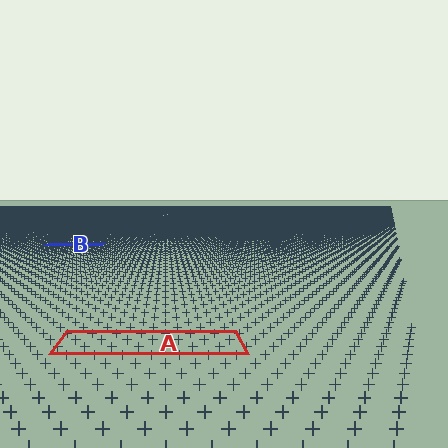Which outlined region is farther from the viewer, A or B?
Region B is farther from the viewer — the texture elements inside it appear smaller and more densely packed.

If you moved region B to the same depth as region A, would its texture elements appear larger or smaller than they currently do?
They would appear larger. At a closer depth, the same texture elements are projected at a bigger on-screen size.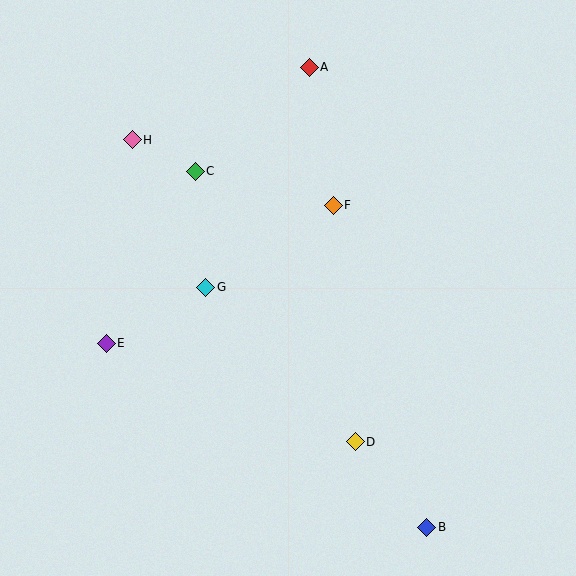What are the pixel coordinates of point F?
Point F is at (333, 205).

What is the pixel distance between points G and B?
The distance between G and B is 326 pixels.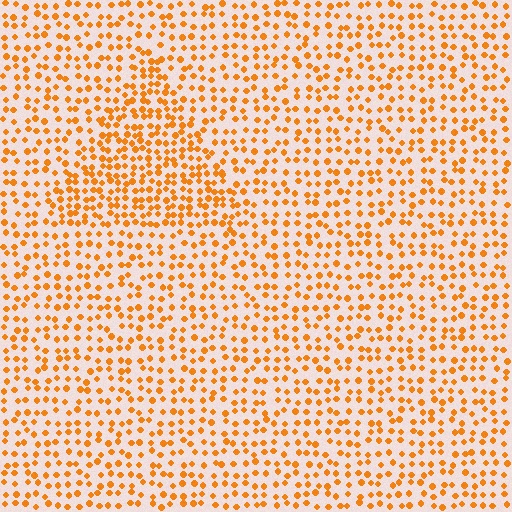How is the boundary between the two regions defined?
The boundary is defined by a change in element density (approximately 1.6x ratio). All elements are the same color, size, and shape.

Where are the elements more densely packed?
The elements are more densely packed inside the triangle boundary.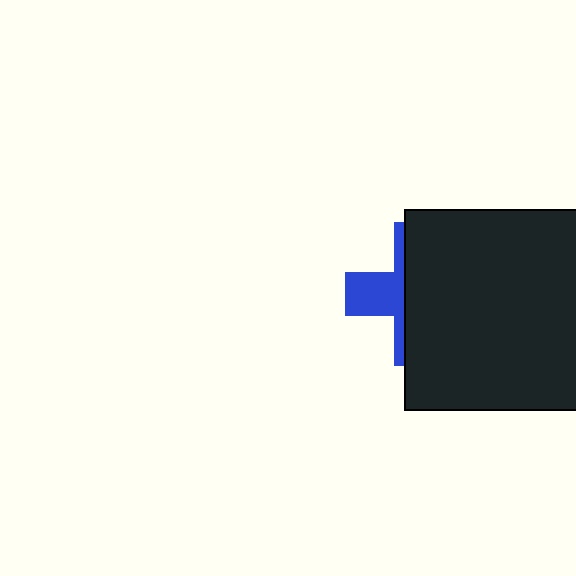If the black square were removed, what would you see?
You would see the complete blue cross.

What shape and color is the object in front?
The object in front is a black square.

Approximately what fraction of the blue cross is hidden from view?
Roughly 67% of the blue cross is hidden behind the black square.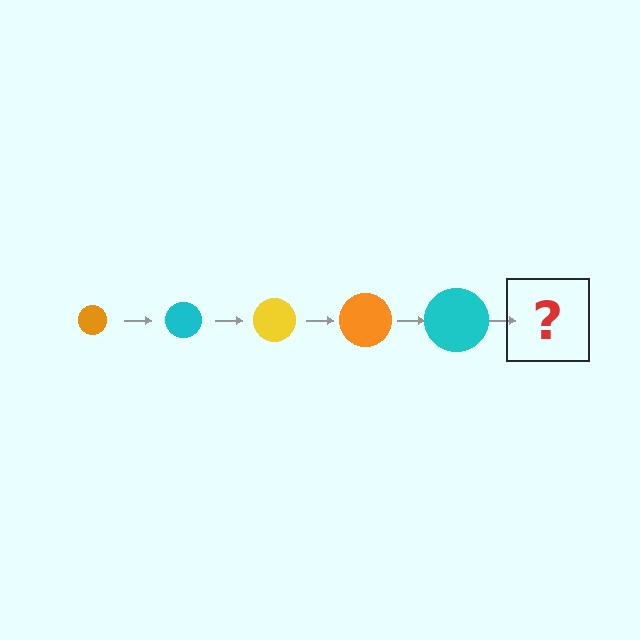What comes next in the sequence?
The next element should be a yellow circle, larger than the previous one.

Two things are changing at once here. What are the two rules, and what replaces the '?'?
The two rules are that the circle grows larger each step and the color cycles through orange, cyan, and yellow. The '?' should be a yellow circle, larger than the previous one.